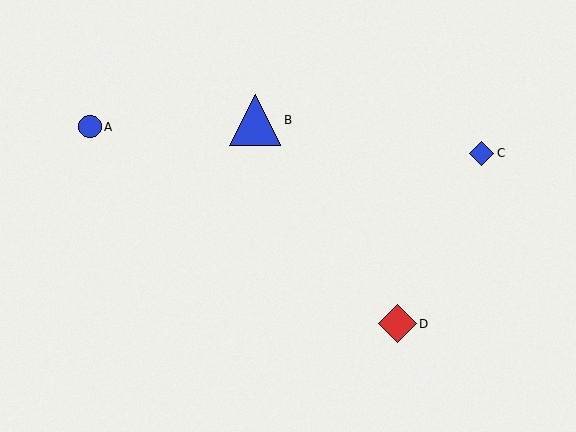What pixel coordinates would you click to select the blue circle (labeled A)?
Click at (90, 127) to select the blue circle A.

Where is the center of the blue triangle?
The center of the blue triangle is at (255, 120).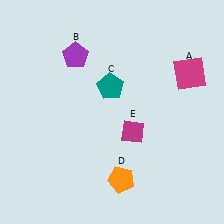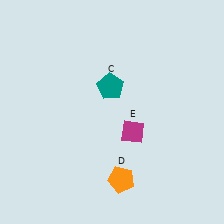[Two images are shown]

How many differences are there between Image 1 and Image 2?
There are 2 differences between the two images.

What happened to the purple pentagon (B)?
The purple pentagon (B) was removed in Image 2. It was in the top-left area of Image 1.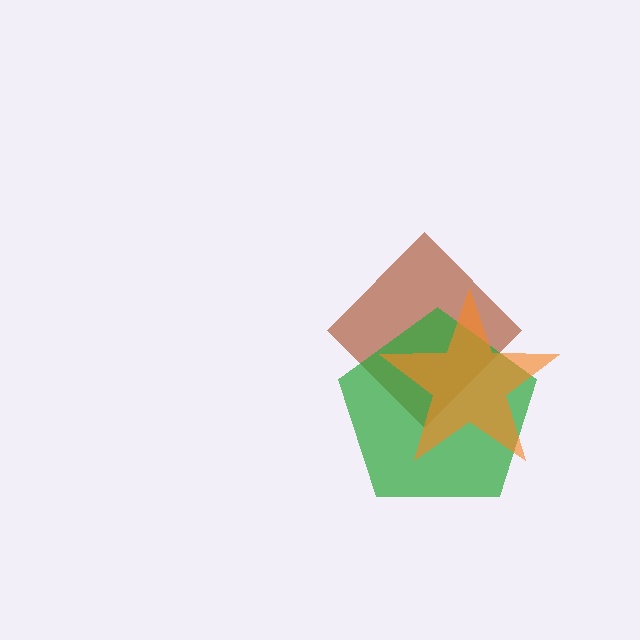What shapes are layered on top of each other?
The layered shapes are: a brown diamond, a green pentagon, an orange star.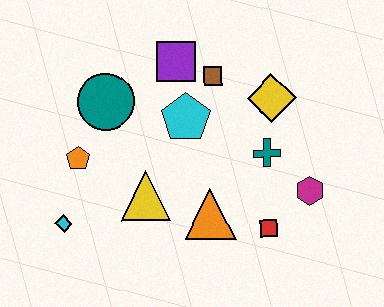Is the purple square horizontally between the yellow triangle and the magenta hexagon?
Yes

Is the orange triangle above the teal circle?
No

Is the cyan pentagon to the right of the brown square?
No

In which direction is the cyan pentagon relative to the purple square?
The cyan pentagon is below the purple square.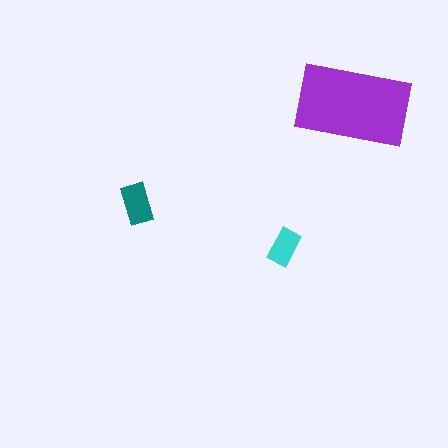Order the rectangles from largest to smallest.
the purple one, the teal one, the cyan one.